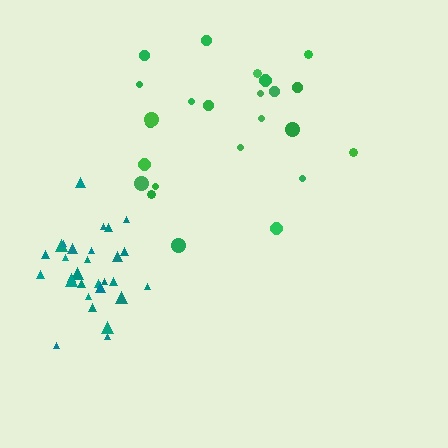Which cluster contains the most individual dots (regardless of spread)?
Teal (29).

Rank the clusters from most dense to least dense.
teal, green.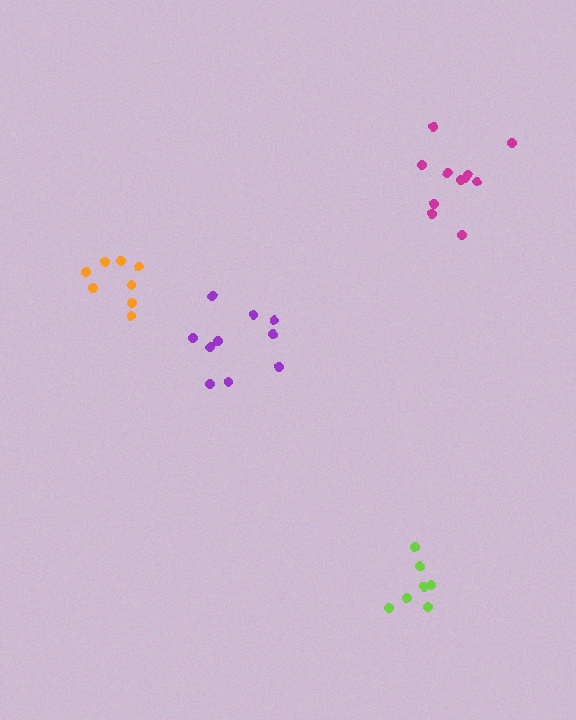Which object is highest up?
The magenta cluster is topmost.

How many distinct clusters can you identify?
There are 4 distinct clusters.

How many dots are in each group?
Group 1: 8 dots, Group 2: 10 dots, Group 3: 7 dots, Group 4: 11 dots (36 total).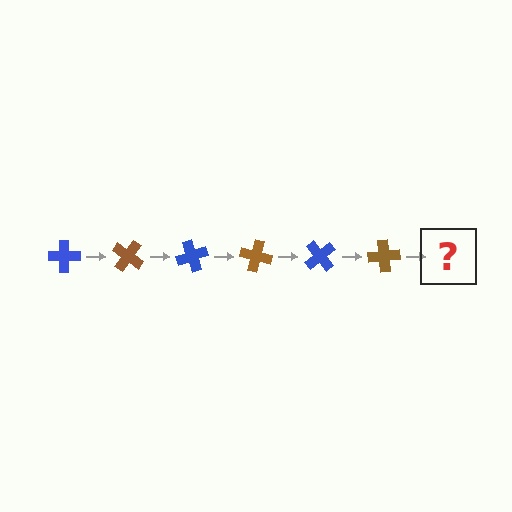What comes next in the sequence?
The next element should be a blue cross, rotated 210 degrees from the start.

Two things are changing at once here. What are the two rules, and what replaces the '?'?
The two rules are that it rotates 35 degrees each step and the color cycles through blue and brown. The '?' should be a blue cross, rotated 210 degrees from the start.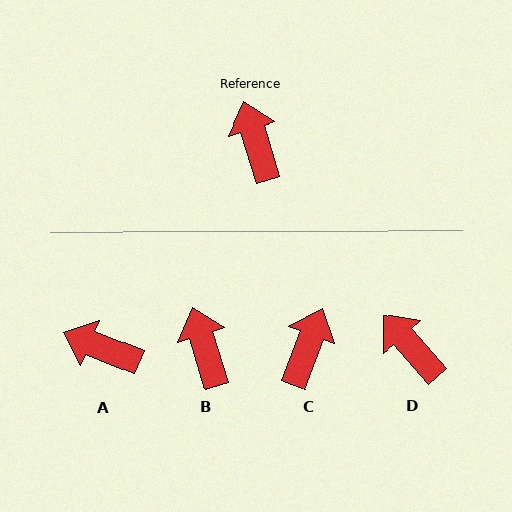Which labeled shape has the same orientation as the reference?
B.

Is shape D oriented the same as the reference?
No, it is off by about 24 degrees.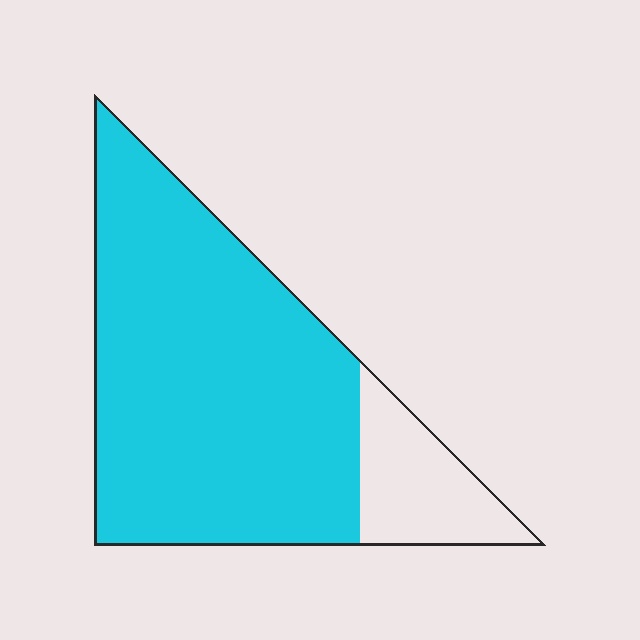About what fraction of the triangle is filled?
About five sixths (5/6).